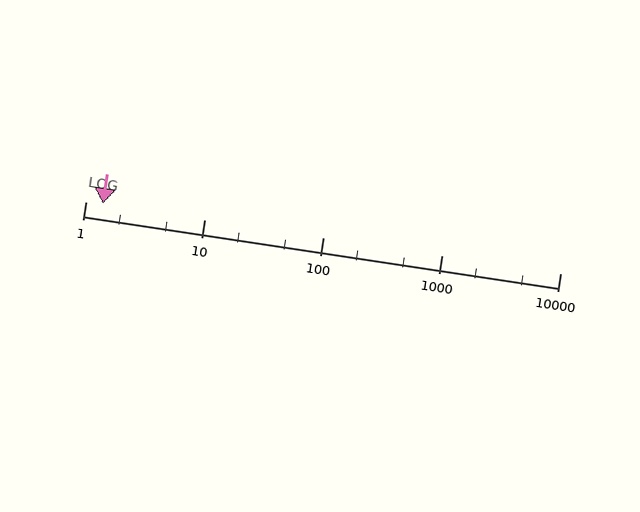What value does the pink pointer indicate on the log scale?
The pointer indicates approximately 1.4.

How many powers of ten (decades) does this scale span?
The scale spans 4 decades, from 1 to 10000.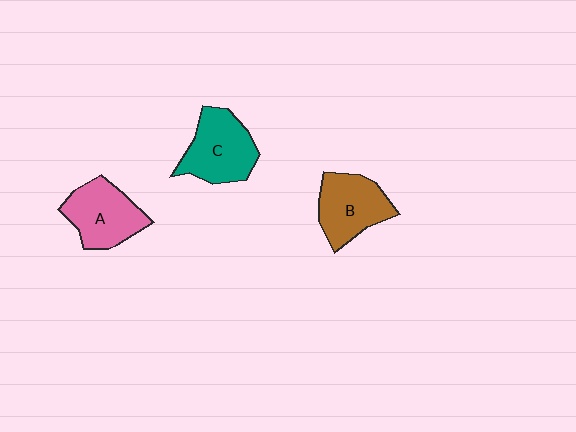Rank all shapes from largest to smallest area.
From largest to smallest: C (teal), A (pink), B (brown).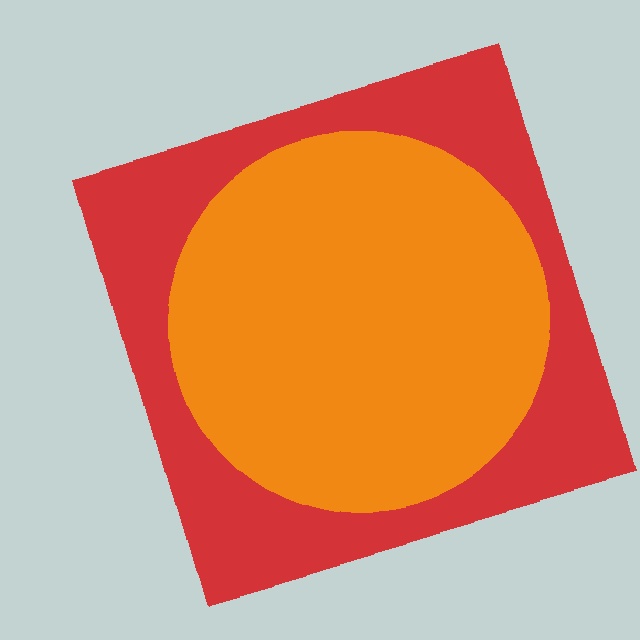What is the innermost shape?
The orange circle.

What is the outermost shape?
The red square.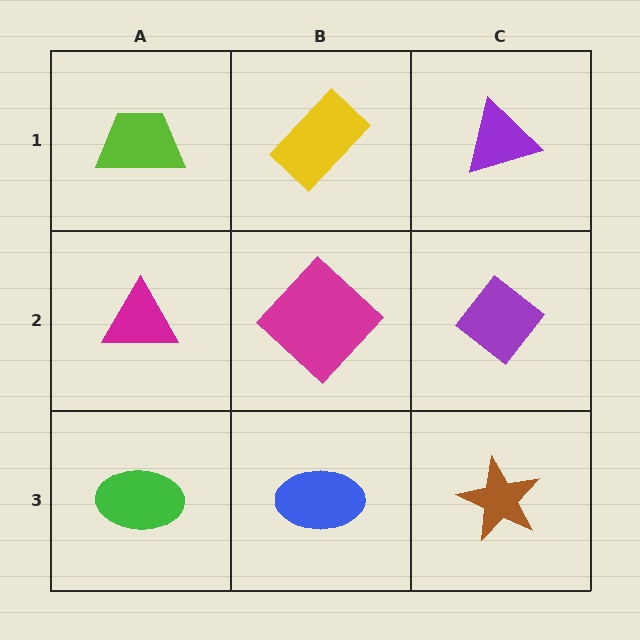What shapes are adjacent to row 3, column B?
A magenta diamond (row 2, column B), a green ellipse (row 3, column A), a brown star (row 3, column C).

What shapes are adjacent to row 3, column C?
A purple diamond (row 2, column C), a blue ellipse (row 3, column B).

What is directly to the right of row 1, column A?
A yellow rectangle.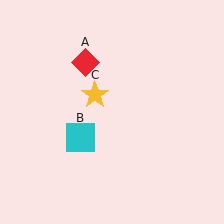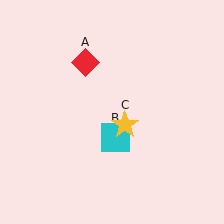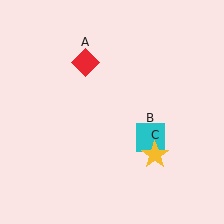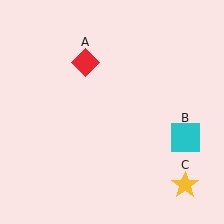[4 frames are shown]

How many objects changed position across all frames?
2 objects changed position: cyan square (object B), yellow star (object C).